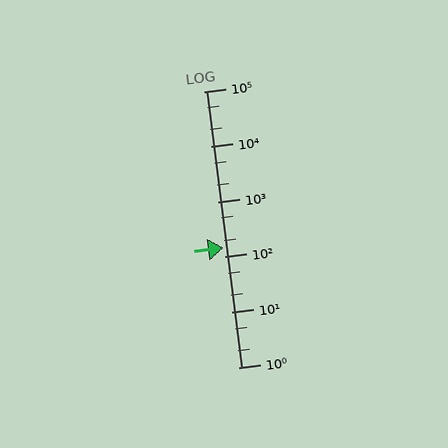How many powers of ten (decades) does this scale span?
The scale spans 5 decades, from 1 to 100000.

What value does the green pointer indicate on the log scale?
The pointer indicates approximately 150.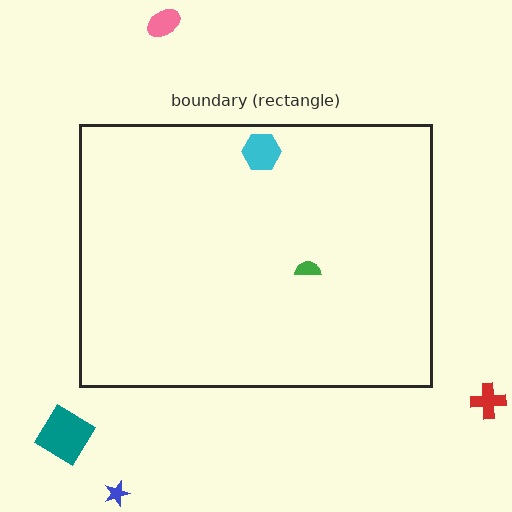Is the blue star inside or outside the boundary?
Outside.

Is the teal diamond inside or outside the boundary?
Outside.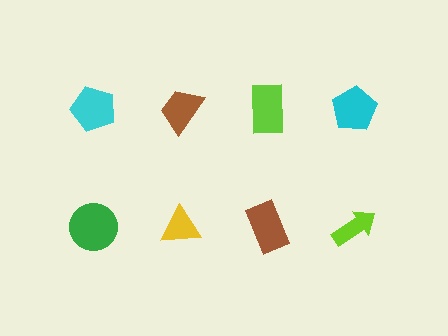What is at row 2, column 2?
A yellow triangle.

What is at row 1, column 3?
A lime rectangle.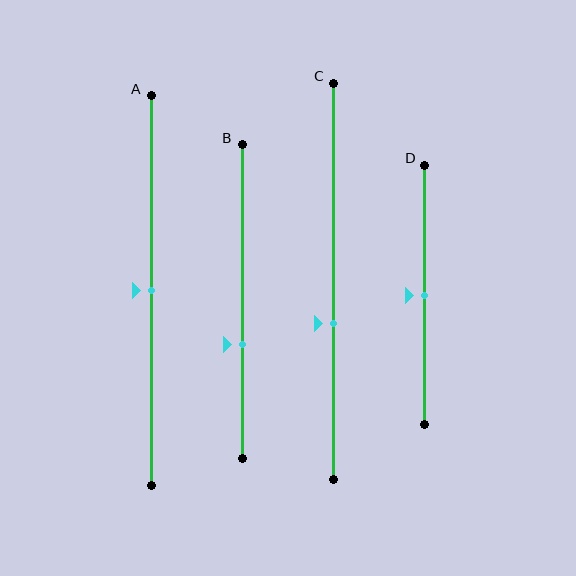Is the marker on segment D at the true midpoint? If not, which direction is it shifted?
Yes, the marker on segment D is at the true midpoint.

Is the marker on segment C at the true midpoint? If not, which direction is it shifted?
No, the marker on segment C is shifted downward by about 11% of the segment length.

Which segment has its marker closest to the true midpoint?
Segment A has its marker closest to the true midpoint.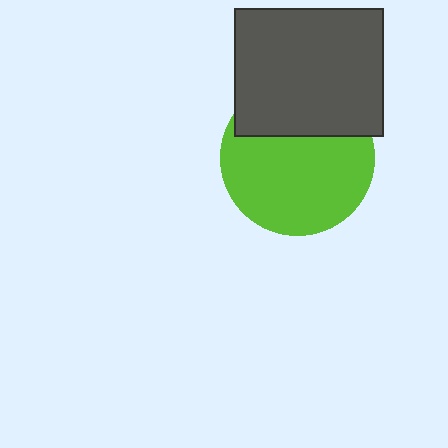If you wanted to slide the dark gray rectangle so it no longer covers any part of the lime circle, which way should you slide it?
Slide it up — that is the most direct way to separate the two shapes.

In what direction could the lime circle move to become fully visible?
The lime circle could move down. That would shift it out from behind the dark gray rectangle entirely.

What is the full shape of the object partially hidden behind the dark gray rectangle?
The partially hidden object is a lime circle.